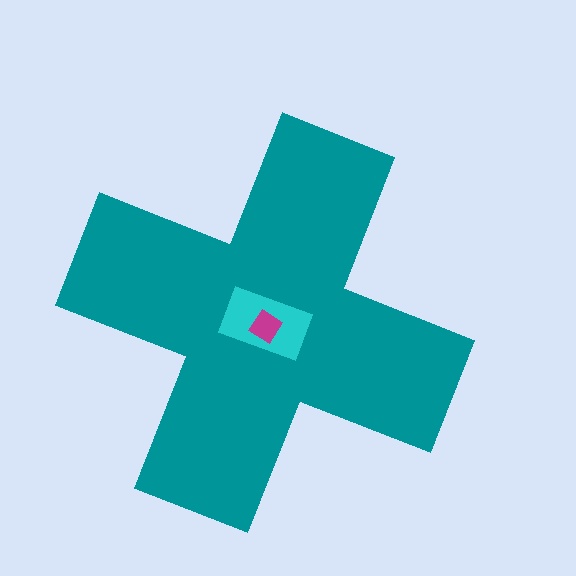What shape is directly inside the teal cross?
The cyan rectangle.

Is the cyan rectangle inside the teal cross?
Yes.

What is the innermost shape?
The magenta diamond.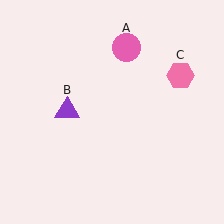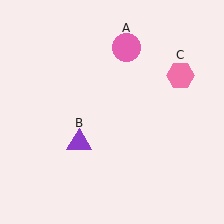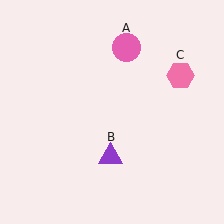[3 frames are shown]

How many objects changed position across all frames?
1 object changed position: purple triangle (object B).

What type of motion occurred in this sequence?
The purple triangle (object B) rotated counterclockwise around the center of the scene.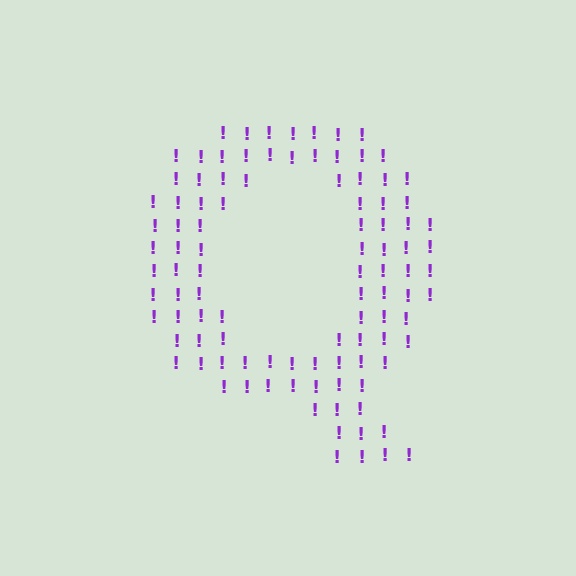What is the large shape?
The large shape is the letter Q.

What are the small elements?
The small elements are exclamation marks.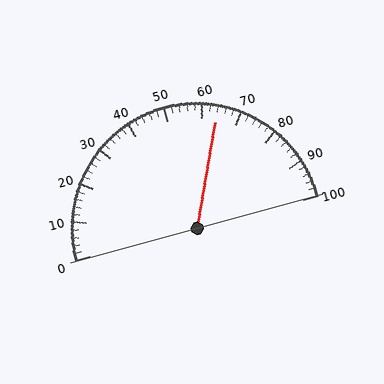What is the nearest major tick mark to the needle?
The nearest major tick mark is 60.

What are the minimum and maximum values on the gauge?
The gauge ranges from 0 to 100.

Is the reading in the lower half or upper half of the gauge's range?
The reading is in the upper half of the range (0 to 100).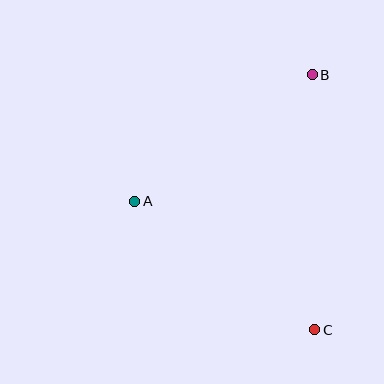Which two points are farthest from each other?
Points B and C are farthest from each other.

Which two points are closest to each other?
Points A and B are closest to each other.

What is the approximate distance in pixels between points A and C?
The distance between A and C is approximately 221 pixels.